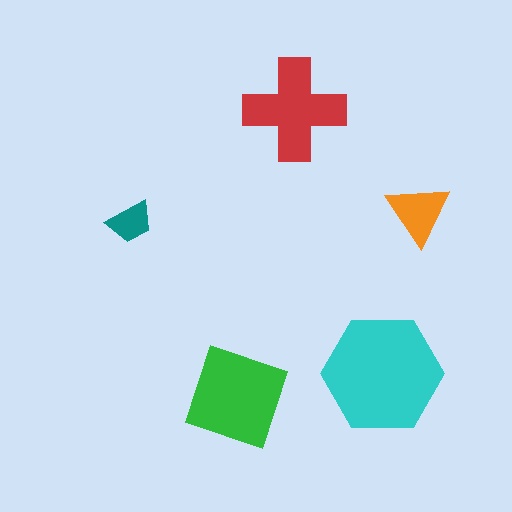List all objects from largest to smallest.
The cyan hexagon, the green diamond, the red cross, the orange triangle, the teal trapezoid.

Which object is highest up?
The red cross is topmost.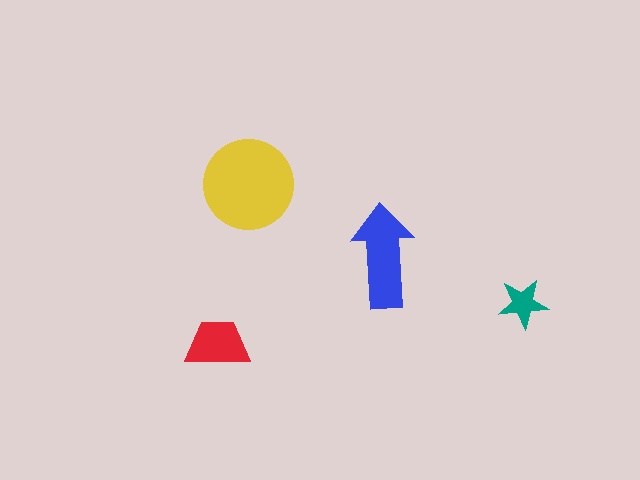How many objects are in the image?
There are 4 objects in the image.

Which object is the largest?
The yellow circle.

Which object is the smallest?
The teal star.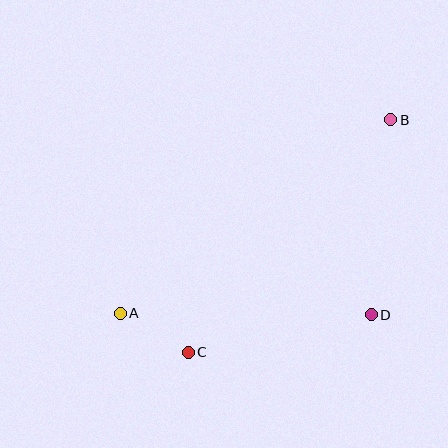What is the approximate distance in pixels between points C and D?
The distance between C and D is approximately 187 pixels.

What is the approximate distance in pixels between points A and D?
The distance between A and D is approximately 251 pixels.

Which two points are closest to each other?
Points A and C are closest to each other.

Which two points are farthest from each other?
Points A and B are farthest from each other.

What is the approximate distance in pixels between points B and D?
The distance between B and D is approximately 196 pixels.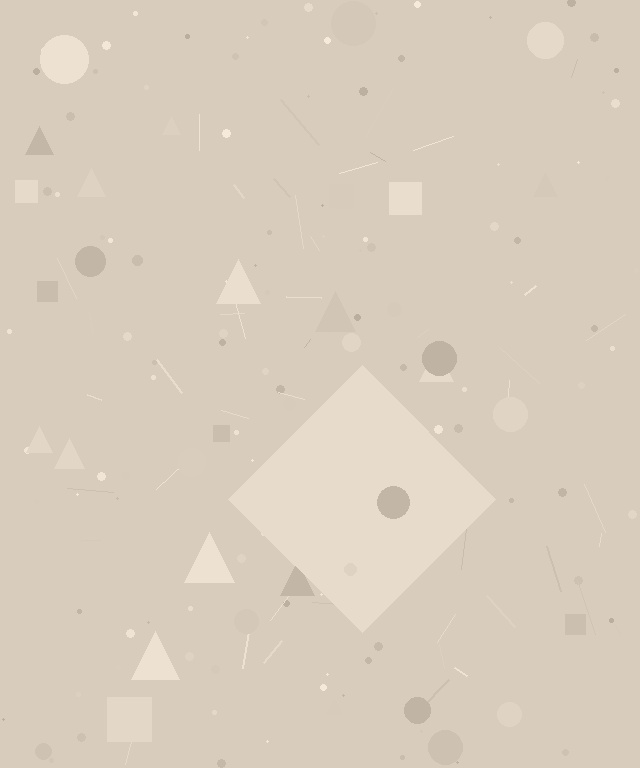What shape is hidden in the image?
A diamond is hidden in the image.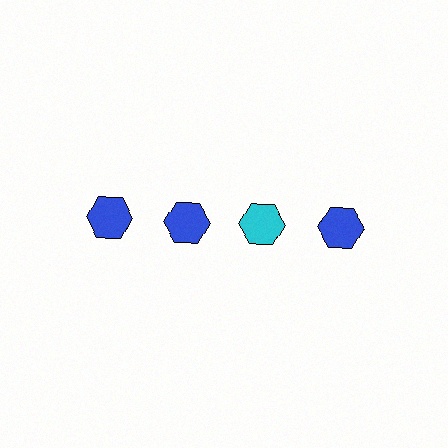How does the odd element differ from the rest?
It has a different color: cyan instead of blue.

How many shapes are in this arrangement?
There are 4 shapes arranged in a grid pattern.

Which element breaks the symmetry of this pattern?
The cyan hexagon in the top row, center column breaks the symmetry. All other shapes are blue hexagons.